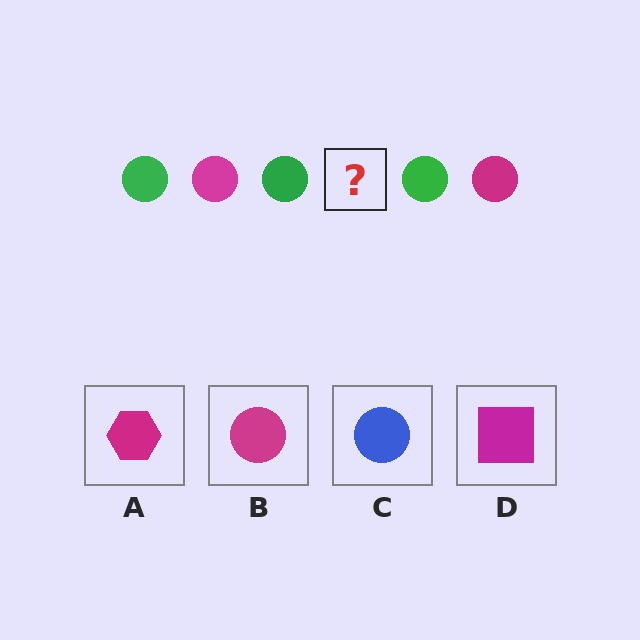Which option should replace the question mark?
Option B.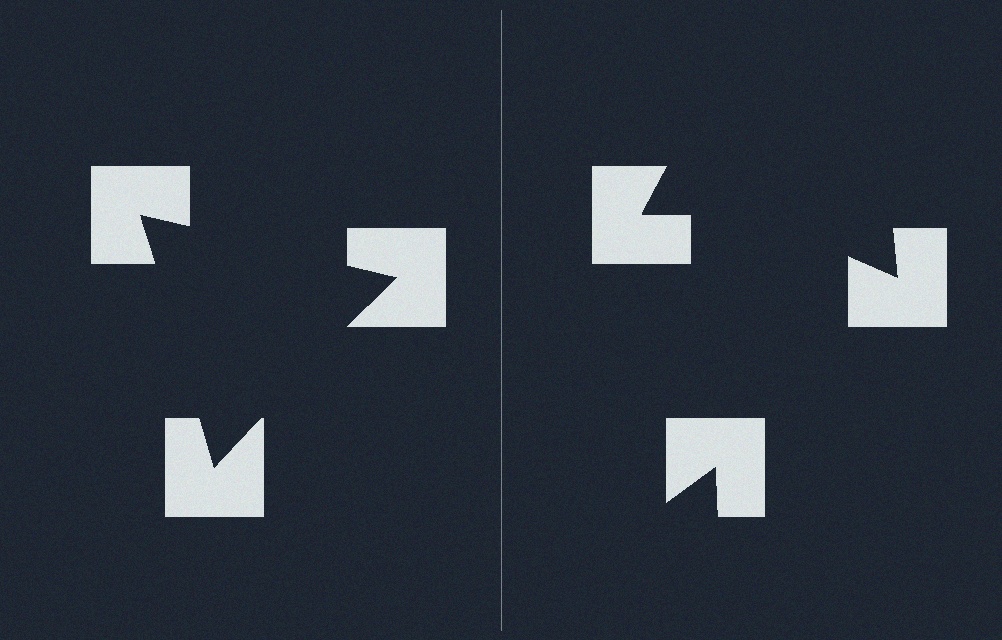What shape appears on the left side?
An illusory triangle.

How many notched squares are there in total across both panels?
6 — 3 on each side.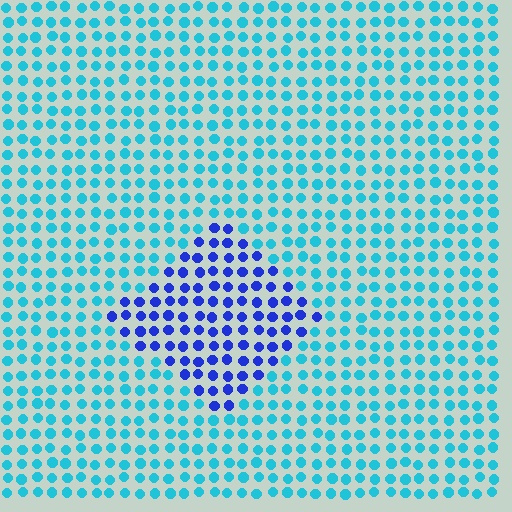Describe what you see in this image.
The image is filled with small cyan elements in a uniform arrangement. A diamond-shaped region is visible where the elements are tinted to a slightly different hue, forming a subtle color boundary.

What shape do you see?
I see a diamond.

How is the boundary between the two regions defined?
The boundary is defined purely by a slight shift in hue (about 47 degrees). Spacing, size, and orientation are identical on both sides.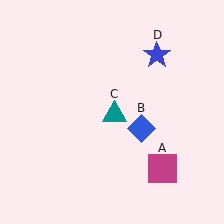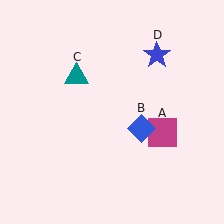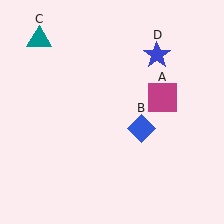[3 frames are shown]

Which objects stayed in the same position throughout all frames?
Blue diamond (object B) and blue star (object D) remained stationary.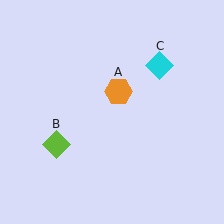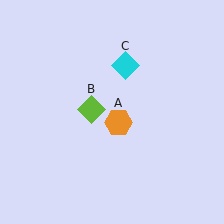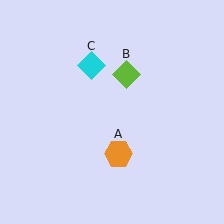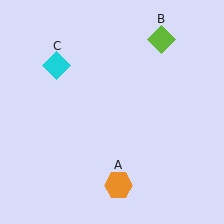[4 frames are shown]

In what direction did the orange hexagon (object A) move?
The orange hexagon (object A) moved down.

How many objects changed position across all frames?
3 objects changed position: orange hexagon (object A), lime diamond (object B), cyan diamond (object C).